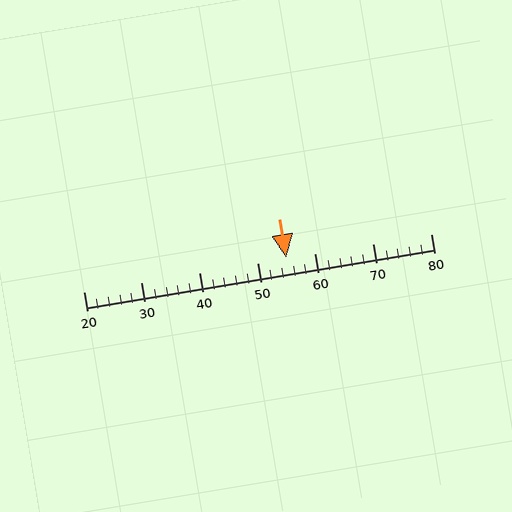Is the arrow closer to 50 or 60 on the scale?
The arrow is closer to 60.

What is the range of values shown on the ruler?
The ruler shows values from 20 to 80.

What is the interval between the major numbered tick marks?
The major tick marks are spaced 10 units apart.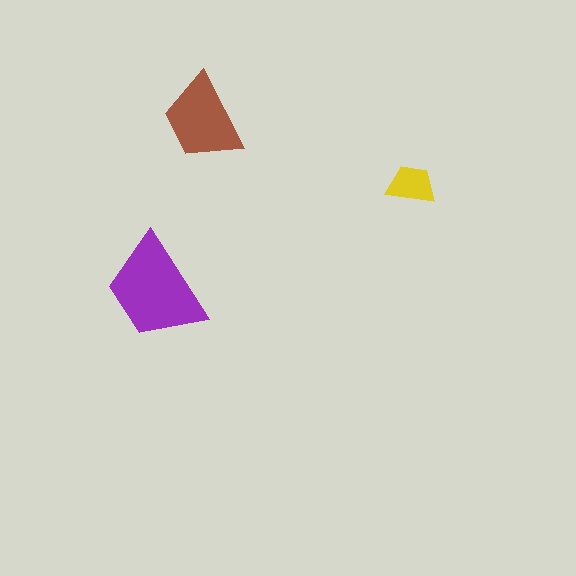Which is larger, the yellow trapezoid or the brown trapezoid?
The brown one.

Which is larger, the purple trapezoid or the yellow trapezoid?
The purple one.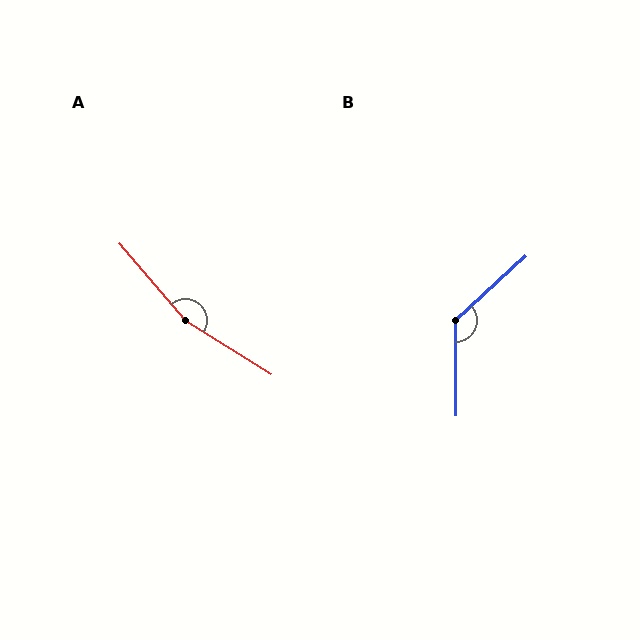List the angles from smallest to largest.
B (132°), A (162°).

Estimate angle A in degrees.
Approximately 162 degrees.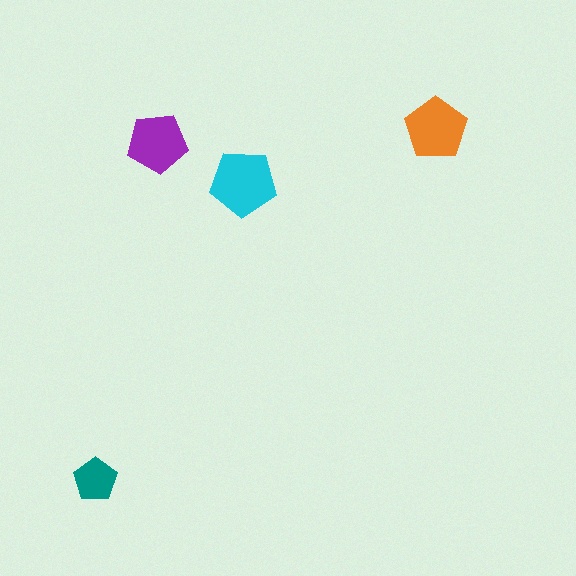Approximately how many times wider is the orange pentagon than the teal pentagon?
About 1.5 times wider.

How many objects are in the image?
There are 4 objects in the image.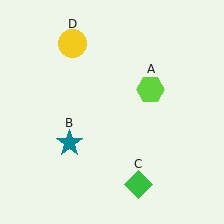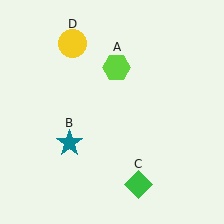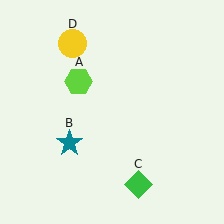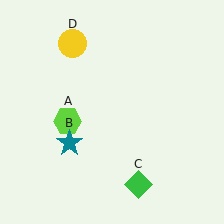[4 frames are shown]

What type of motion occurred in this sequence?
The lime hexagon (object A) rotated counterclockwise around the center of the scene.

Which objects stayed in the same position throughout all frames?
Teal star (object B) and green diamond (object C) and yellow circle (object D) remained stationary.